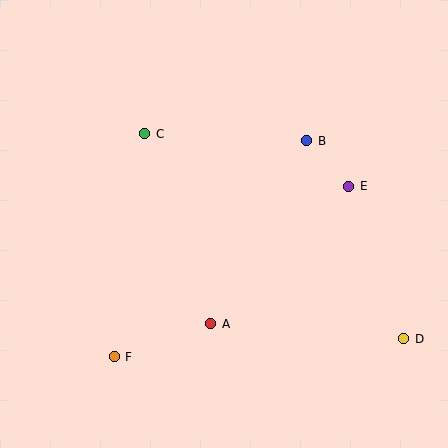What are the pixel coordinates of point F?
Point F is at (114, 357).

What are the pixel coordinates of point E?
Point E is at (349, 186).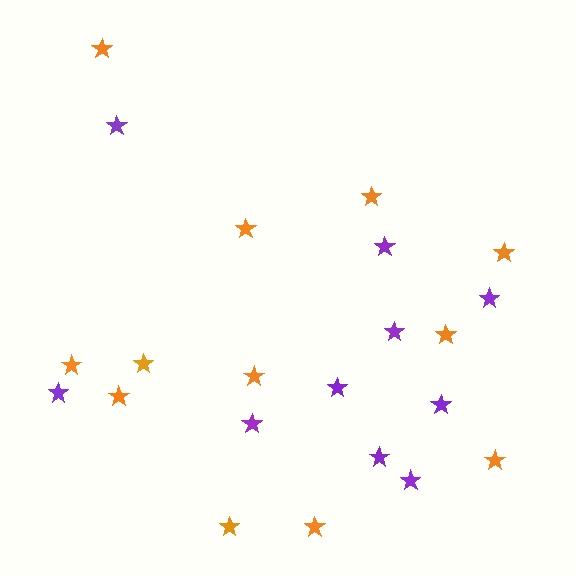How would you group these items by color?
There are 2 groups: one group of purple stars (10) and one group of orange stars (12).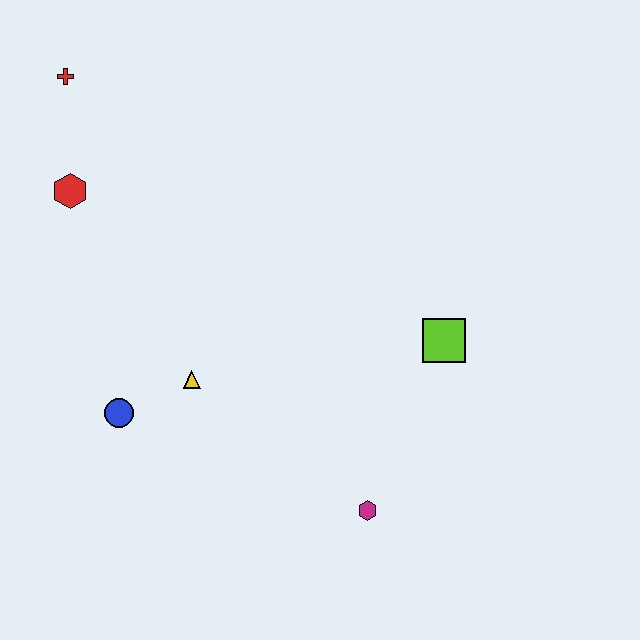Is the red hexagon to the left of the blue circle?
Yes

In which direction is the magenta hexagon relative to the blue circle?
The magenta hexagon is to the right of the blue circle.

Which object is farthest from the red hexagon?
The magenta hexagon is farthest from the red hexagon.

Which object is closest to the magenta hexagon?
The lime square is closest to the magenta hexagon.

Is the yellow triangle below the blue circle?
No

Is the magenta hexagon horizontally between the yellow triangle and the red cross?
No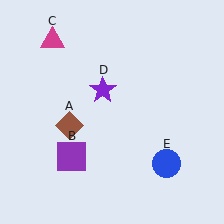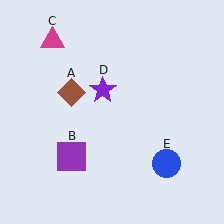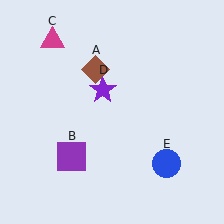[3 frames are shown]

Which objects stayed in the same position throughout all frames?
Purple square (object B) and magenta triangle (object C) and purple star (object D) and blue circle (object E) remained stationary.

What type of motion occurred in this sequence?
The brown diamond (object A) rotated clockwise around the center of the scene.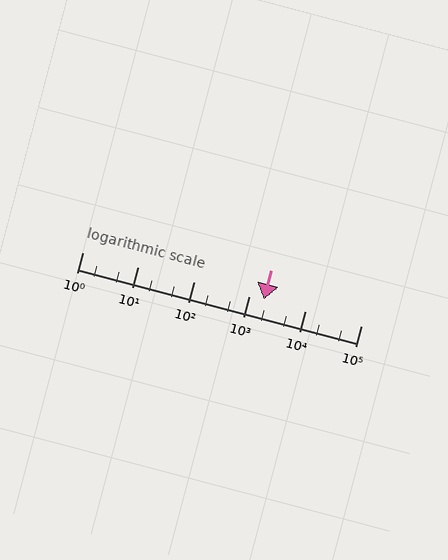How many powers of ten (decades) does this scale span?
The scale spans 5 decades, from 1 to 100000.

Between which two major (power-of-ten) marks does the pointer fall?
The pointer is between 1000 and 10000.